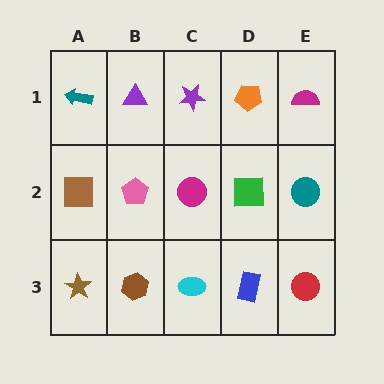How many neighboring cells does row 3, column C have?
3.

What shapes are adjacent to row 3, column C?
A magenta circle (row 2, column C), a brown hexagon (row 3, column B), a blue rectangle (row 3, column D).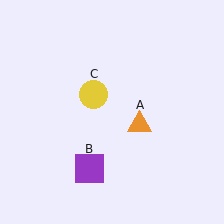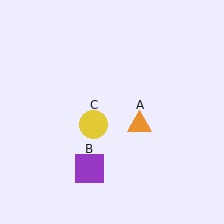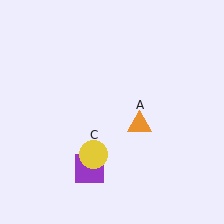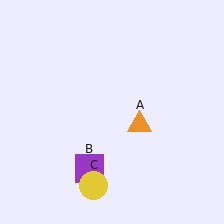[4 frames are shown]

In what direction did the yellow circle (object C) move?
The yellow circle (object C) moved down.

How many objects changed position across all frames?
1 object changed position: yellow circle (object C).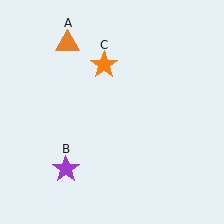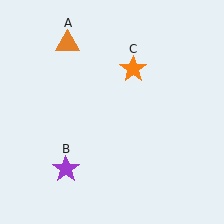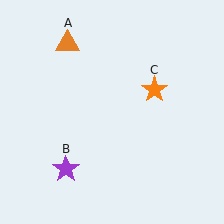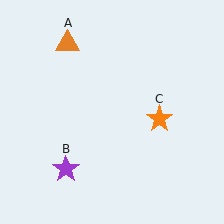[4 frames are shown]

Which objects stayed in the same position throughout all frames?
Orange triangle (object A) and purple star (object B) remained stationary.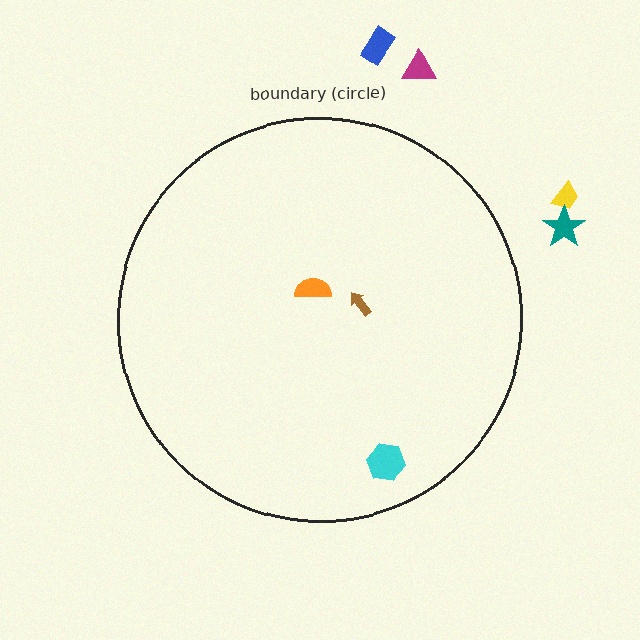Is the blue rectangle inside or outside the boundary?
Outside.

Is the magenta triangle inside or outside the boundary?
Outside.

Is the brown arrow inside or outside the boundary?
Inside.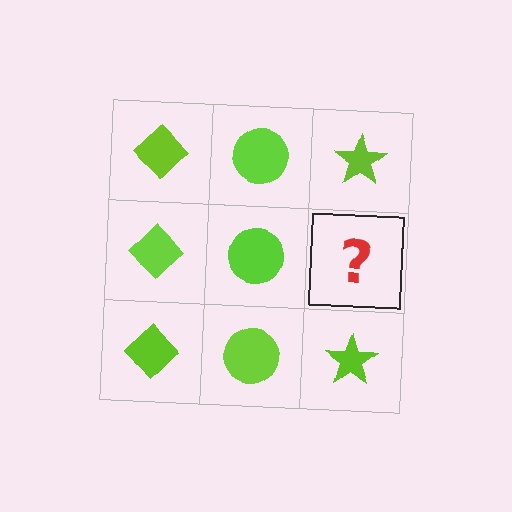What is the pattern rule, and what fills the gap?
The rule is that each column has a consistent shape. The gap should be filled with a lime star.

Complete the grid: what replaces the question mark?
The question mark should be replaced with a lime star.